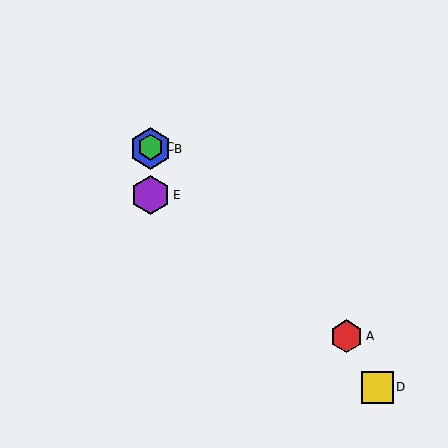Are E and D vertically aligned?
No, E is at x≈151 and D is at x≈377.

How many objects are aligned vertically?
3 objects (B, C, E) are aligned vertically.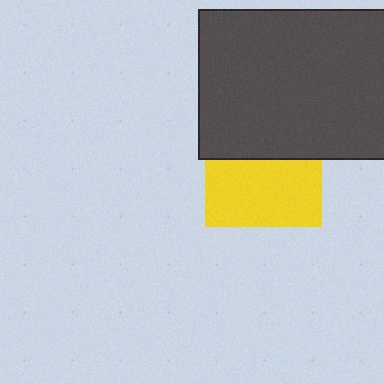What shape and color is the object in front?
The object in front is a dark gray rectangle.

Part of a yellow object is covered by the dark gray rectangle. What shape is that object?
It is a square.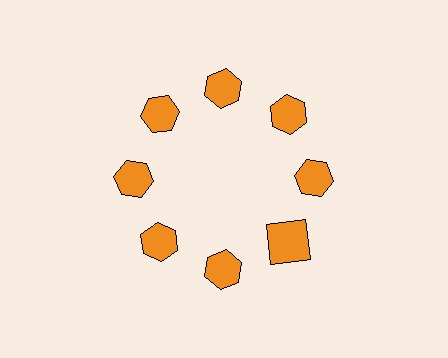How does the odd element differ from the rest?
It has a different shape: square instead of hexagon.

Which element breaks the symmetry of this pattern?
The orange square at roughly the 4 o'clock position breaks the symmetry. All other shapes are orange hexagons.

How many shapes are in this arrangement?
There are 8 shapes arranged in a ring pattern.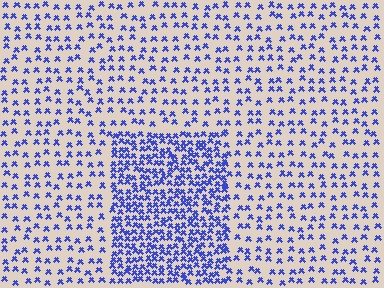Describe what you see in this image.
The image contains small blue elements arranged at two different densities. A rectangle-shaped region is visible where the elements are more densely packed than the surrounding area.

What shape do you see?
I see a rectangle.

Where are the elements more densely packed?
The elements are more densely packed inside the rectangle boundary.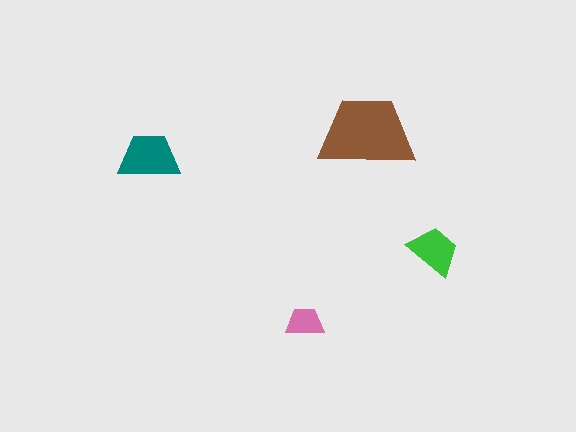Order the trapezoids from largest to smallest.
the brown one, the teal one, the green one, the pink one.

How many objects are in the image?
There are 4 objects in the image.